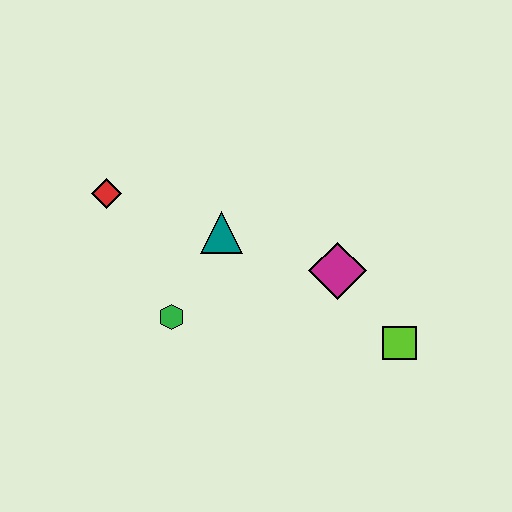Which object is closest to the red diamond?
The teal triangle is closest to the red diamond.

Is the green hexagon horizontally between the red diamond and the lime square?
Yes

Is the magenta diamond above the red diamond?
No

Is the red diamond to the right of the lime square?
No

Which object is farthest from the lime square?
The red diamond is farthest from the lime square.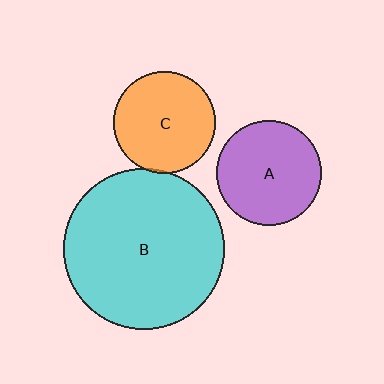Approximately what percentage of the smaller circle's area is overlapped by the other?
Approximately 5%.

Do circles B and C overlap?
Yes.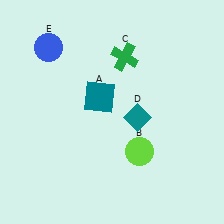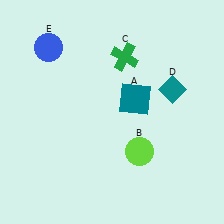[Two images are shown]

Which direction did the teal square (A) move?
The teal square (A) moved right.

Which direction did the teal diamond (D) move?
The teal diamond (D) moved right.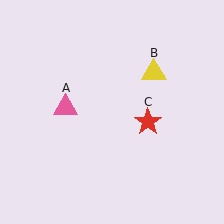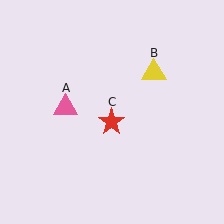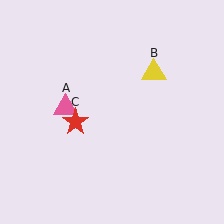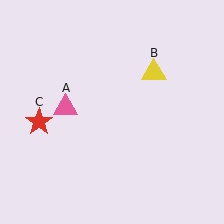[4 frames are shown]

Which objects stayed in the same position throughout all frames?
Pink triangle (object A) and yellow triangle (object B) remained stationary.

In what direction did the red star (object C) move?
The red star (object C) moved left.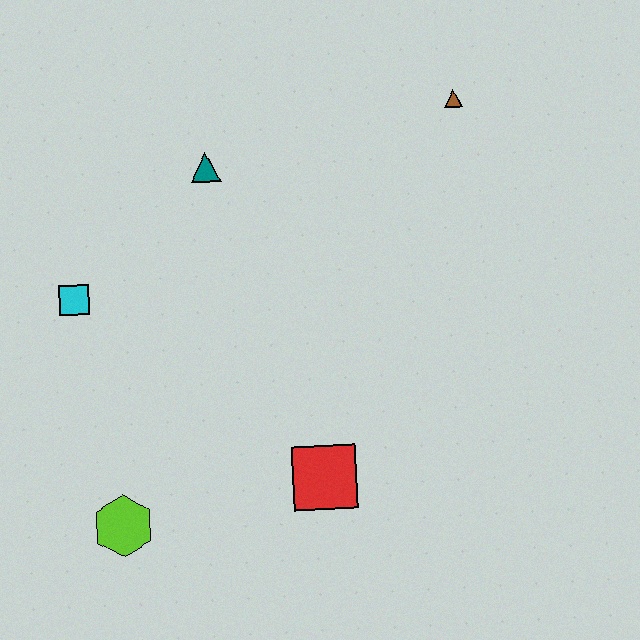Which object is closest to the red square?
The lime hexagon is closest to the red square.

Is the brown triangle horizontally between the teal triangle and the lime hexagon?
No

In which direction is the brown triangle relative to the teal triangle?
The brown triangle is to the right of the teal triangle.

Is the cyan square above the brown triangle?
No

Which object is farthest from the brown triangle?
The lime hexagon is farthest from the brown triangle.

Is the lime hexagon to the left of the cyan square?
No